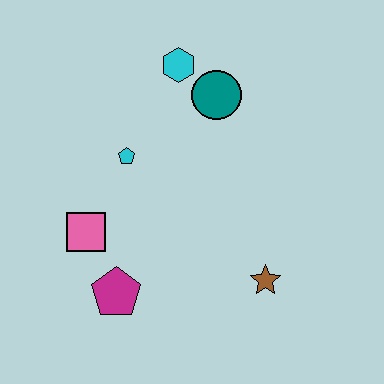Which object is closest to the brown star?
The magenta pentagon is closest to the brown star.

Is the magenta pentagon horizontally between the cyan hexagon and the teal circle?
No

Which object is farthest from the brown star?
The cyan hexagon is farthest from the brown star.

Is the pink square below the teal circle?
Yes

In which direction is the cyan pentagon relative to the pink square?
The cyan pentagon is above the pink square.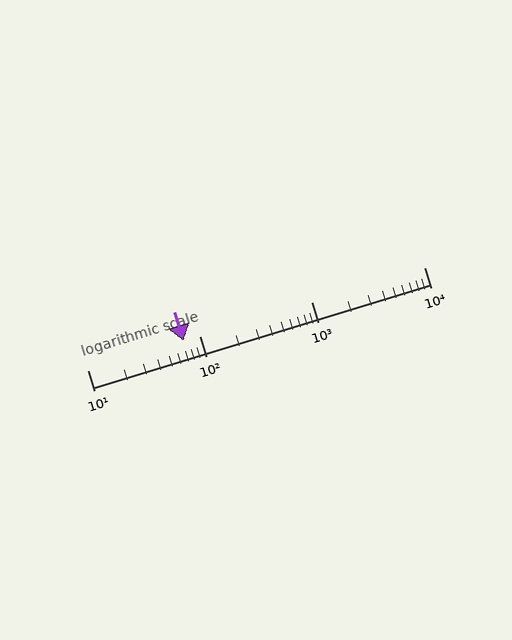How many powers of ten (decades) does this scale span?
The scale spans 3 decades, from 10 to 10000.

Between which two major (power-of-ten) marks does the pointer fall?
The pointer is between 10 and 100.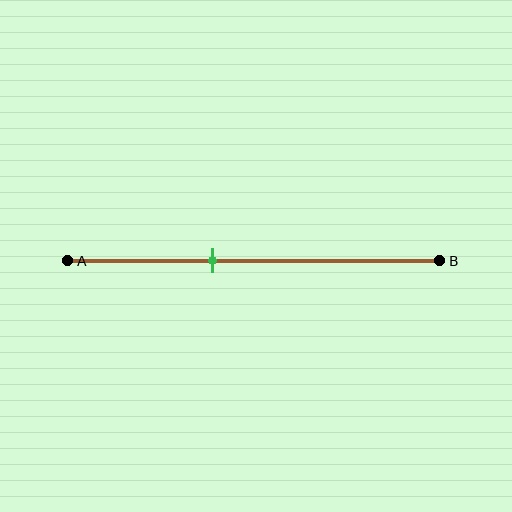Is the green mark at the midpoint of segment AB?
No, the mark is at about 40% from A, not at the 50% midpoint.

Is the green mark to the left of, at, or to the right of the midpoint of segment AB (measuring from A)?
The green mark is to the left of the midpoint of segment AB.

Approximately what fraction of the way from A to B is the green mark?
The green mark is approximately 40% of the way from A to B.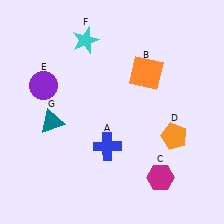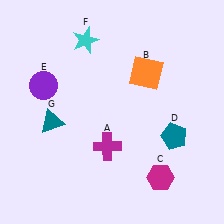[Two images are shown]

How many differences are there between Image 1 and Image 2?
There are 2 differences between the two images.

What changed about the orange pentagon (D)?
In Image 1, D is orange. In Image 2, it changed to teal.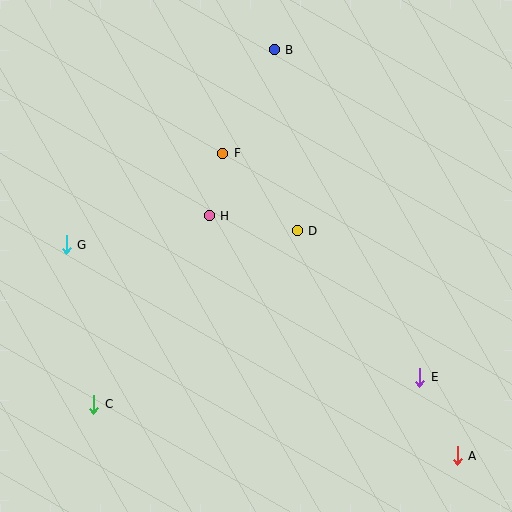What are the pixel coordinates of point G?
Point G is at (66, 245).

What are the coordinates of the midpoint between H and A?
The midpoint between H and A is at (333, 336).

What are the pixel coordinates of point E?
Point E is at (420, 377).